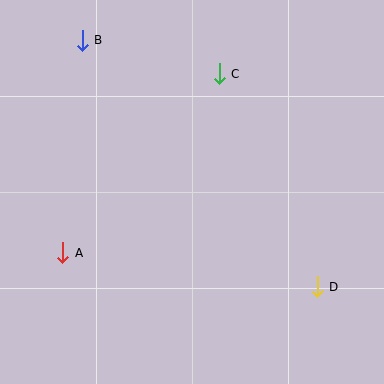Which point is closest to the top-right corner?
Point C is closest to the top-right corner.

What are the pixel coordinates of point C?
Point C is at (219, 74).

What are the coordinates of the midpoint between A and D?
The midpoint between A and D is at (190, 270).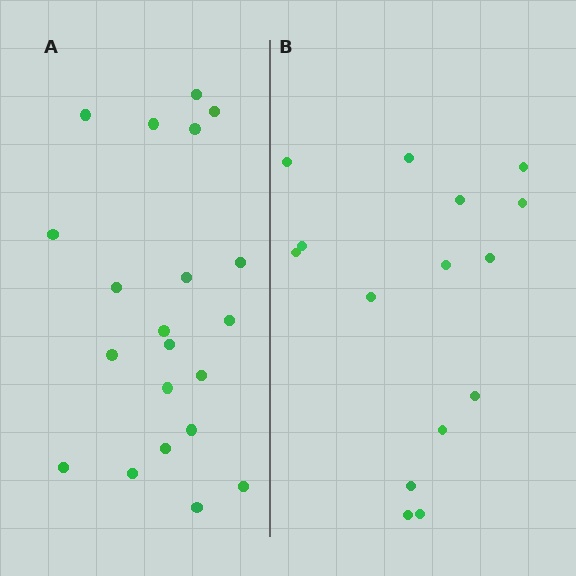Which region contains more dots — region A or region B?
Region A (the left region) has more dots.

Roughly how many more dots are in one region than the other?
Region A has about 6 more dots than region B.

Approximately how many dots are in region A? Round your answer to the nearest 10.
About 20 dots. (The exact count is 21, which rounds to 20.)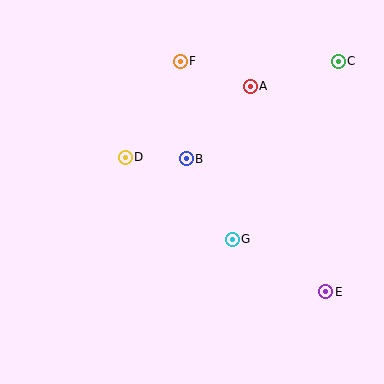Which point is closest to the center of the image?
Point B at (186, 159) is closest to the center.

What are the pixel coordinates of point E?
Point E is at (326, 292).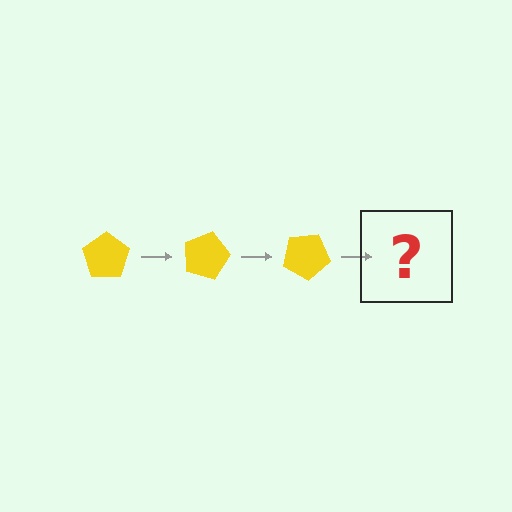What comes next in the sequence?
The next element should be a yellow pentagon rotated 45 degrees.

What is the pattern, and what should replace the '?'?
The pattern is that the pentagon rotates 15 degrees each step. The '?' should be a yellow pentagon rotated 45 degrees.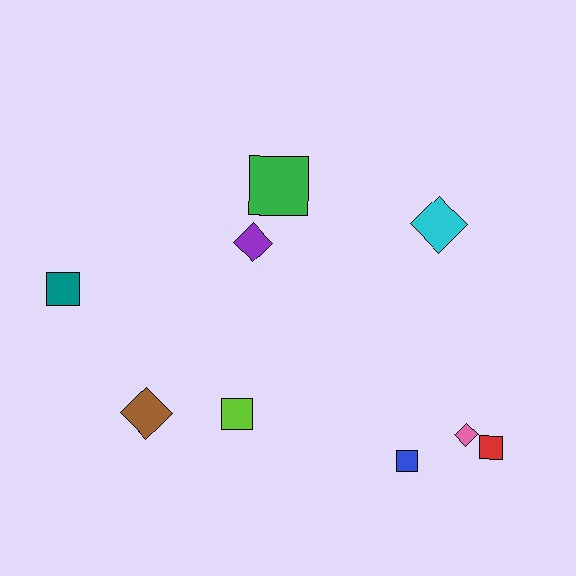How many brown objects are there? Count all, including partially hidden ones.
There is 1 brown object.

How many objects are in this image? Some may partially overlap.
There are 9 objects.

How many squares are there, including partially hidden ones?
There are 5 squares.